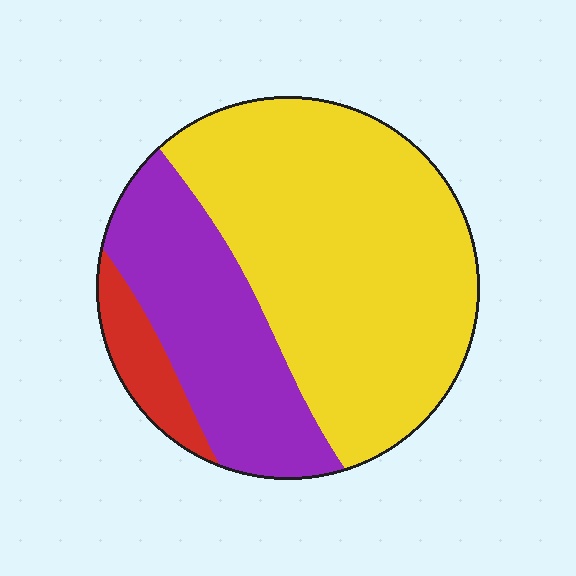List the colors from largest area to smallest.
From largest to smallest: yellow, purple, red.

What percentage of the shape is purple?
Purple covers roughly 30% of the shape.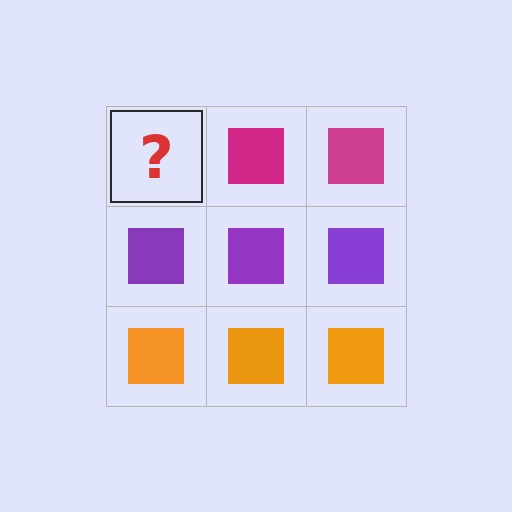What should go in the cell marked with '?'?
The missing cell should contain a magenta square.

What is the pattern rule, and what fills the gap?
The rule is that each row has a consistent color. The gap should be filled with a magenta square.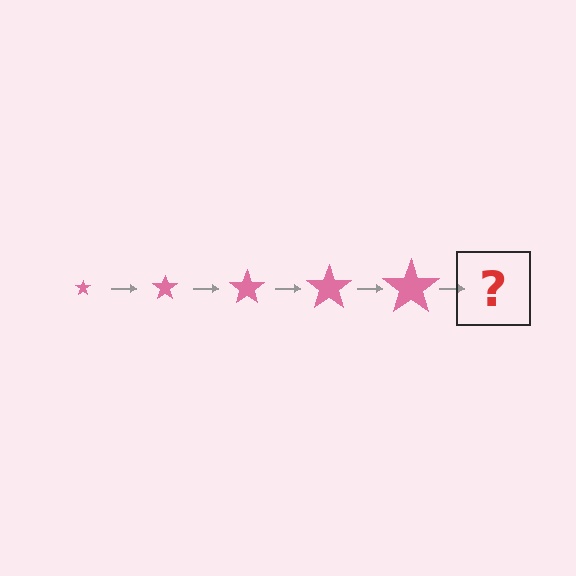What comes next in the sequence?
The next element should be a pink star, larger than the previous one.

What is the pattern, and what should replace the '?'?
The pattern is that the star gets progressively larger each step. The '?' should be a pink star, larger than the previous one.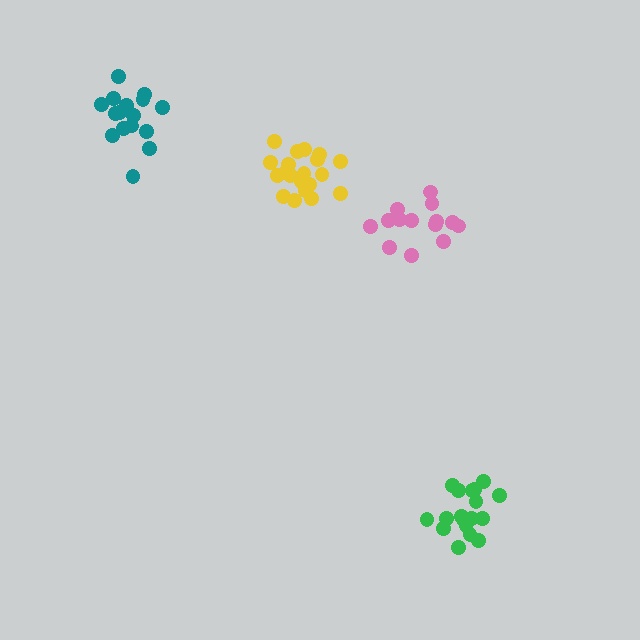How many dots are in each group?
Group 1: 14 dots, Group 2: 19 dots, Group 3: 16 dots, Group 4: 20 dots (69 total).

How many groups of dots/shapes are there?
There are 4 groups.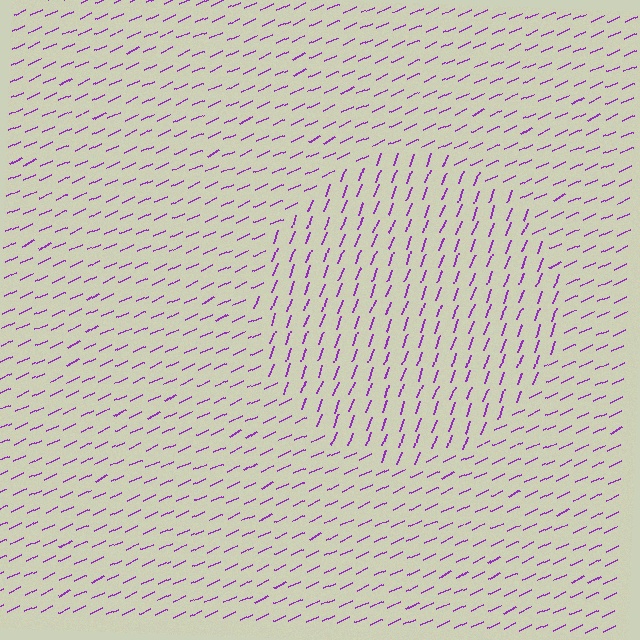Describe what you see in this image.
The image is filled with small purple line segments. A circle region in the image has lines oriented differently from the surrounding lines, creating a visible texture boundary.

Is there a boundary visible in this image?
Yes, there is a texture boundary formed by a change in line orientation.